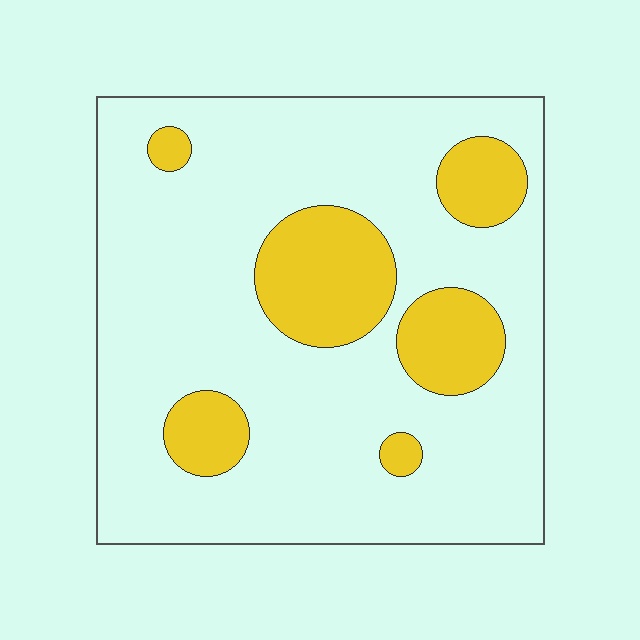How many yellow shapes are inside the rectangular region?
6.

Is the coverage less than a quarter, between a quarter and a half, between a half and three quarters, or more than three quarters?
Less than a quarter.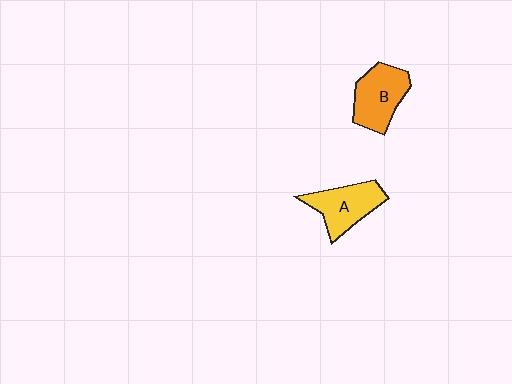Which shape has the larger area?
Shape B (orange).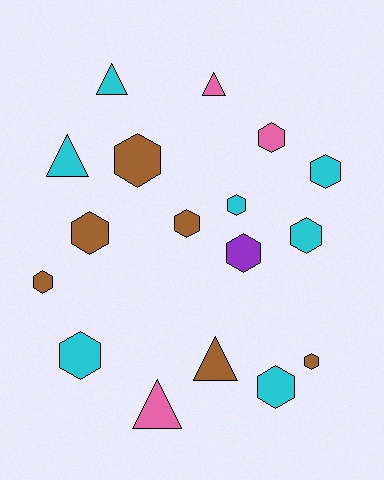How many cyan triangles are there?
There are 2 cyan triangles.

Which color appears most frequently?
Cyan, with 7 objects.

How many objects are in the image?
There are 17 objects.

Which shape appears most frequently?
Hexagon, with 12 objects.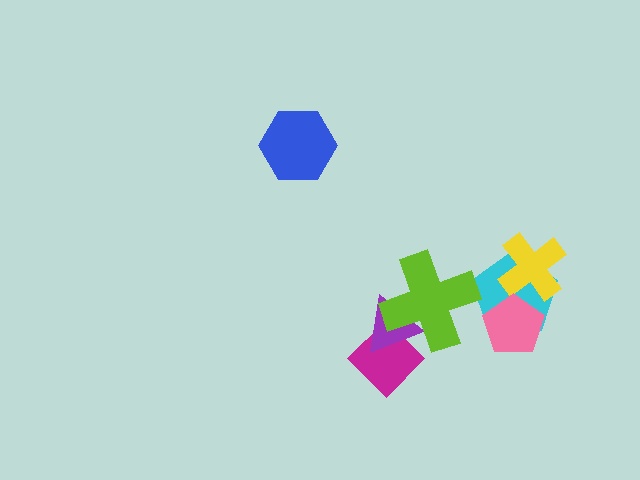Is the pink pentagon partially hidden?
No, no other shape covers it.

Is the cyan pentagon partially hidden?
Yes, it is partially covered by another shape.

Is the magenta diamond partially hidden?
Yes, it is partially covered by another shape.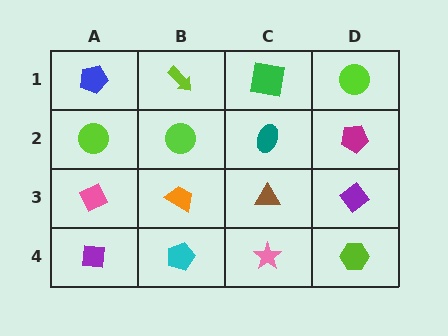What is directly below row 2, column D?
A purple diamond.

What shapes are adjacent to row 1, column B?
A lime circle (row 2, column B), a blue pentagon (row 1, column A), a green square (row 1, column C).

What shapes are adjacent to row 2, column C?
A green square (row 1, column C), a brown triangle (row 3, column C), a lime circle (row 2, column B), a magenta pentagon (row 2, column D).